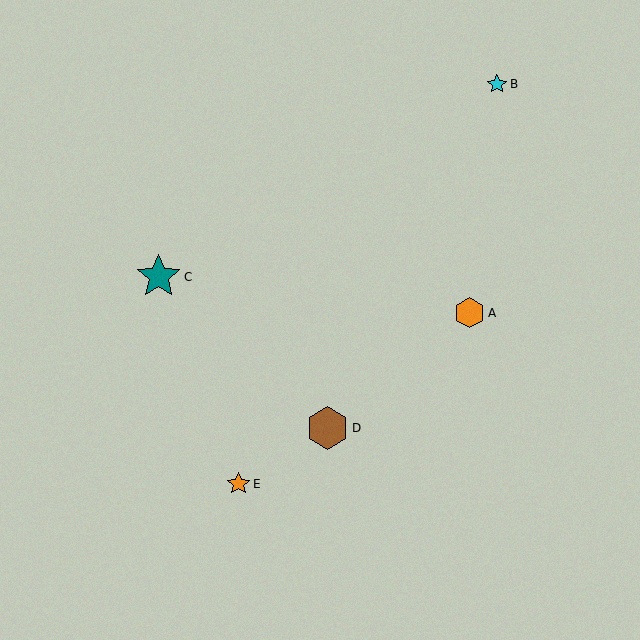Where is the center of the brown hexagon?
The center of the brown hexagon is at (327, 428).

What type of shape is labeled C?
Shape C is a teal star.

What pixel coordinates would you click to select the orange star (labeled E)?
Click at (239, 484) to select the orange star E.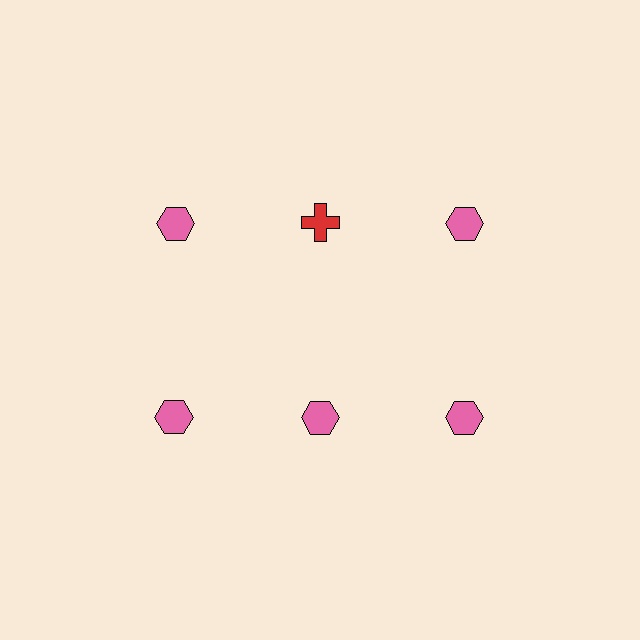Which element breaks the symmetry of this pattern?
The red cross in the top row, second from left column breaks the symmetry. All other shapes are pink hexagons.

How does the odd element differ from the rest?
It differs in both color (red instead of pink) and shape (cross instead of hexagon).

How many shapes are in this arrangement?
There are 6 shapes arranged in a grid pattern.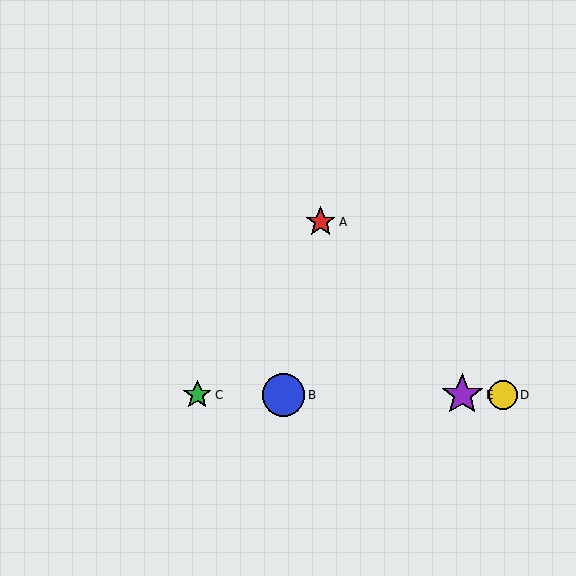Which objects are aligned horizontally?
Objects B, C, D, E are aligned horizontally.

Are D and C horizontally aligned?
Yes, both are at y≈395.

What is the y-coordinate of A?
Object A is at y≈222.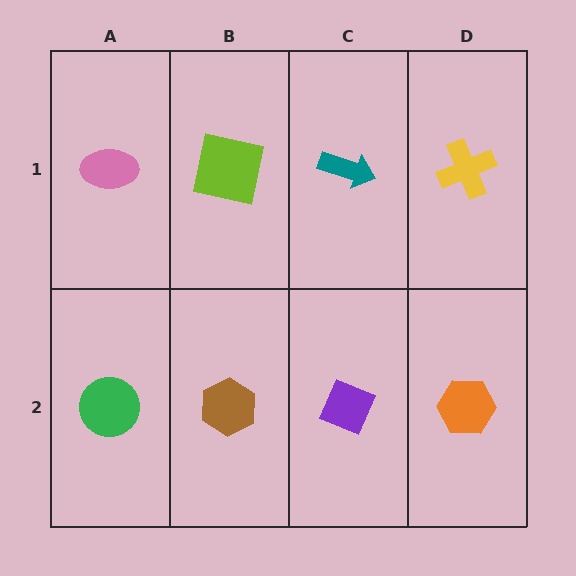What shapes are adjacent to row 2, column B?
A lime square (row 1, column B), a green circle (row 2, column A), a purple diamond (row 2, column C).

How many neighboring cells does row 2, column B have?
3.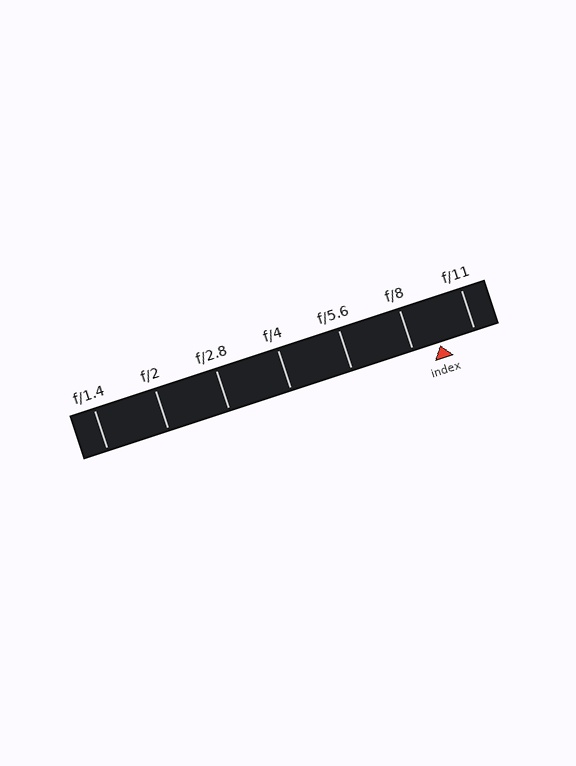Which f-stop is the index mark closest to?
The index mark is closest to f/8.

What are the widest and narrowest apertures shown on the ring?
The widest aperture shown is f/1.4 and the narrowest is f/11.